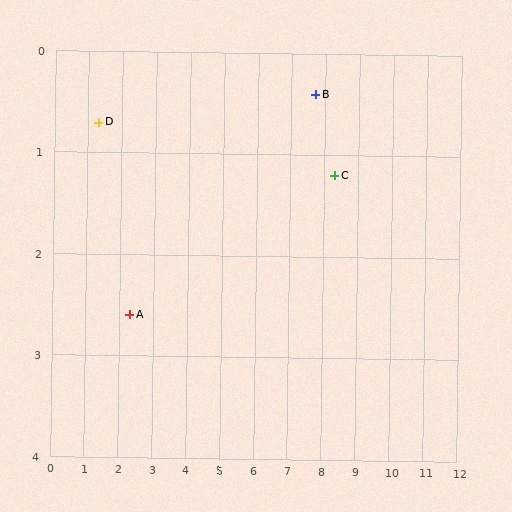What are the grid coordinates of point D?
Point D is at approximately (1.3, 0.7).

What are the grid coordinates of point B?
Point B is at approximately (7.7, 0.4).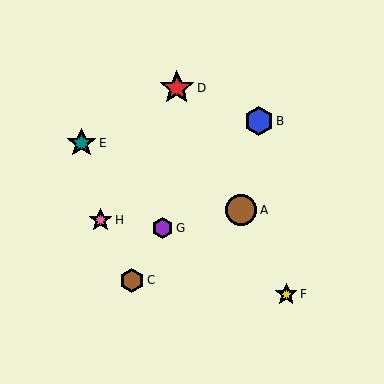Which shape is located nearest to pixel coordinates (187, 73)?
The red star (labeled D) at (177, 88) is nearest to that location.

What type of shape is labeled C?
Shape C is a brown hexagon.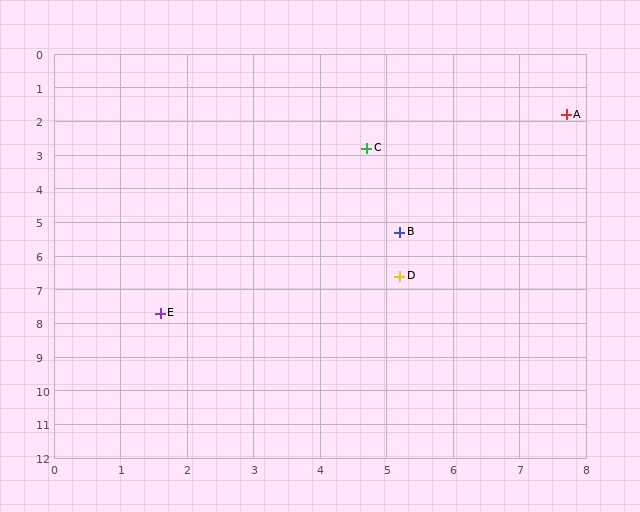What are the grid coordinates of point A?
Point A is at approximately (7.7, 1.8).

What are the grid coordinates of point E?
Point E is at approximately (1.6, 7.7).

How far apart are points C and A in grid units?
Points C and A are about 3.2 grid units apart.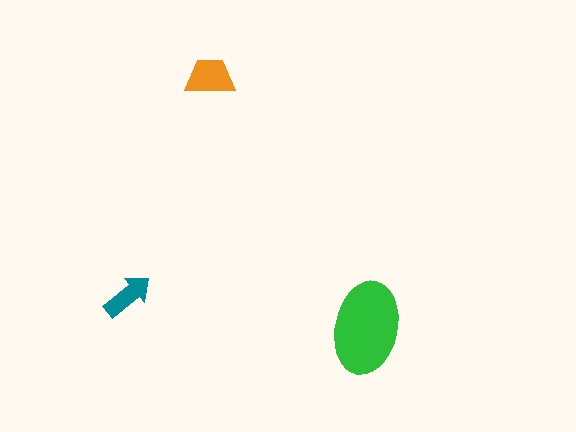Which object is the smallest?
The teal arrow.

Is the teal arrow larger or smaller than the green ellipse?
Smaller.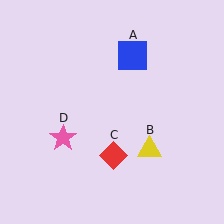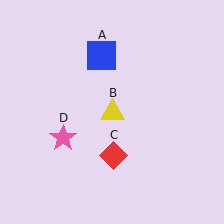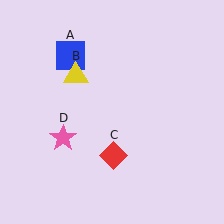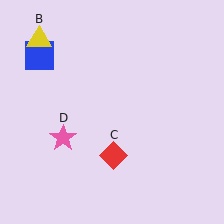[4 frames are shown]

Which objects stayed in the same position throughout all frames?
Red diamond (object C) and pink star (object D) remained stationary.